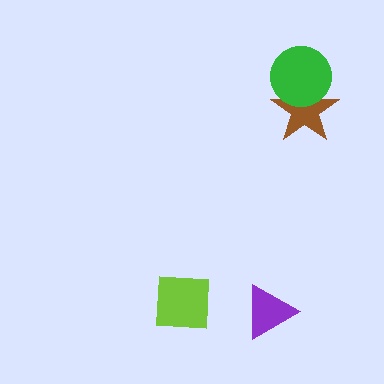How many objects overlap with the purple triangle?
0 objects overlap with the purple triangle.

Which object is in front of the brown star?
The green circle is in front of the brown star.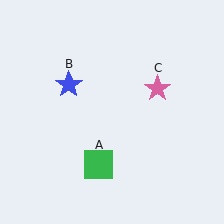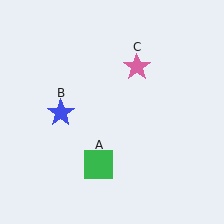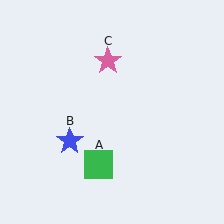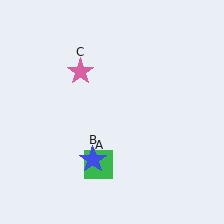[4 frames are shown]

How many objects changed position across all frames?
2 objects changed position: blue star (object B), pink star (object C).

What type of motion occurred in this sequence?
The blue star (object B), pink star (object C) rotated counterclockwise around the center of the scene.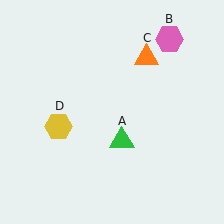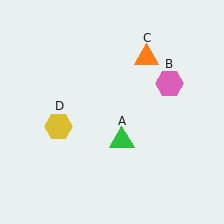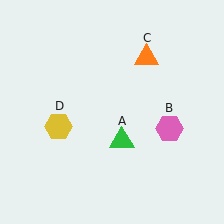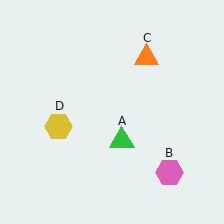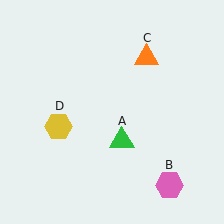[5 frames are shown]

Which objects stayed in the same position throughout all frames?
Green triangle (object A) and orange triangle (object C) and yellow hexagon (object D) remained stationary.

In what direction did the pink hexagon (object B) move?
The pink hexagon (object B) moved down.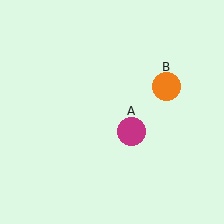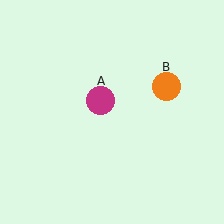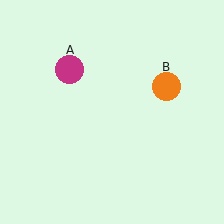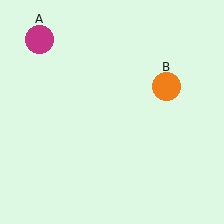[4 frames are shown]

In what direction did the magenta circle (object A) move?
The magenta circle (object A) moved up and to the left.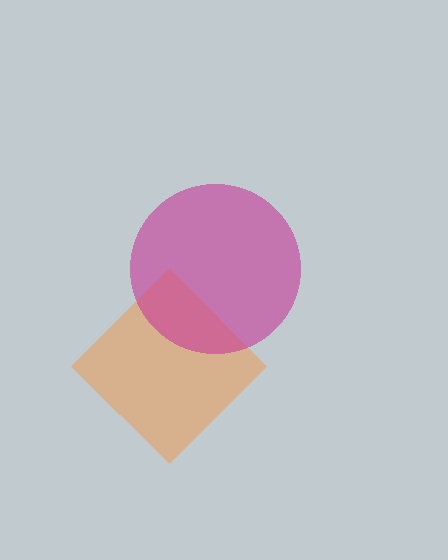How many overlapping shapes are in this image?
There are 2 overlapping shapes in the image.